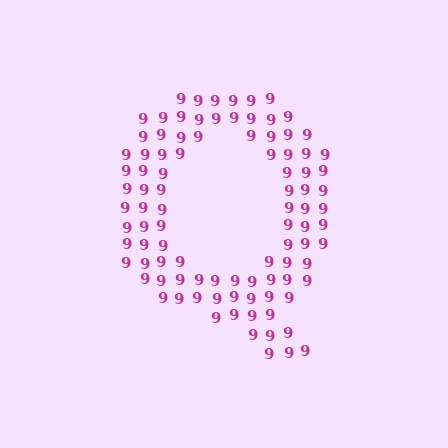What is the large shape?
The large shape is the letter Q.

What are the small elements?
The small elements are digit 9's.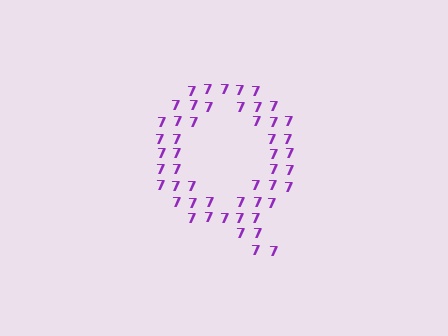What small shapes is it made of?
It is made of small digit 7's.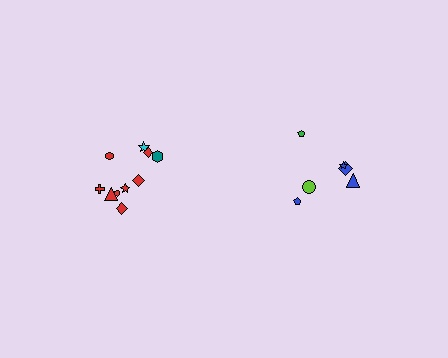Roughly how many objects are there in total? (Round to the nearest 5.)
Roughly 15 objects in total.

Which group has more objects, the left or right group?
The left group.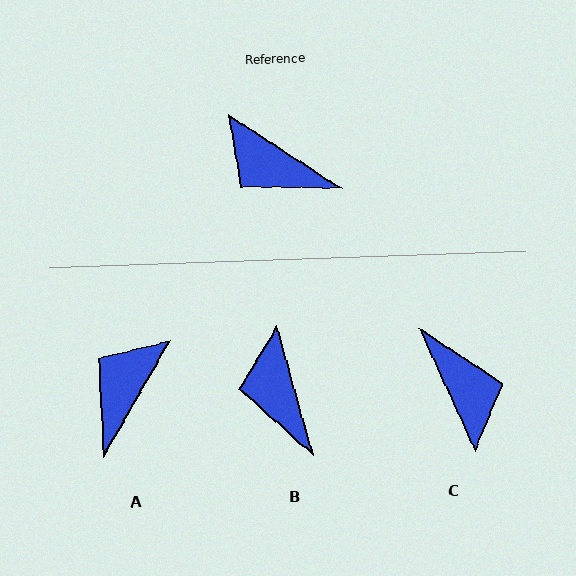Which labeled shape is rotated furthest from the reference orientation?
C, about 148 degrees away.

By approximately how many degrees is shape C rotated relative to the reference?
Approximately 148 degrees counter-clockwise.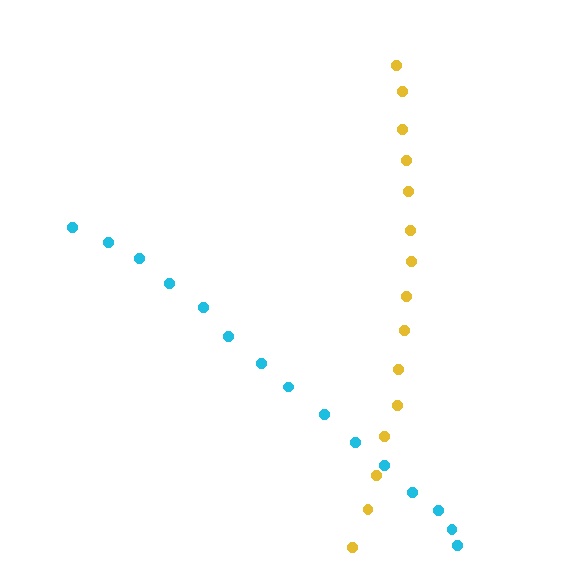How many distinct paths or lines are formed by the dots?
There are 2 distinct paths.